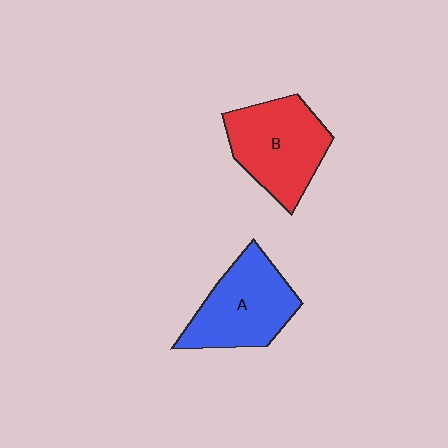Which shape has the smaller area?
Shape A (blue).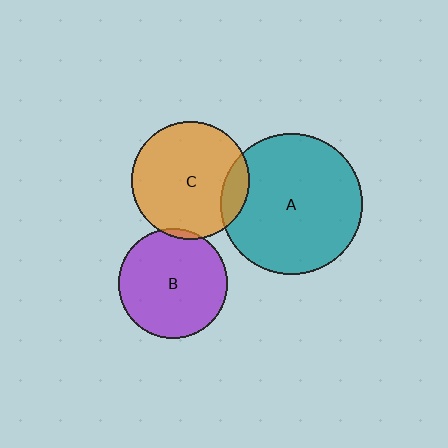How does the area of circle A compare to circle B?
Approximately 1.7 times.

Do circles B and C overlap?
Yes.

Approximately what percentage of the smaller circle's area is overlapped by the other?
Approximately 5%.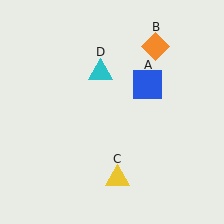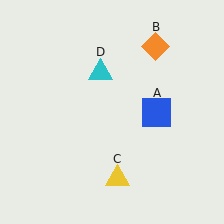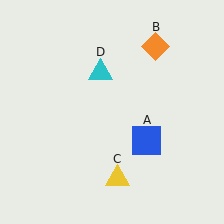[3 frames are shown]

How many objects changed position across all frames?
1 object changed position: blue square (object A).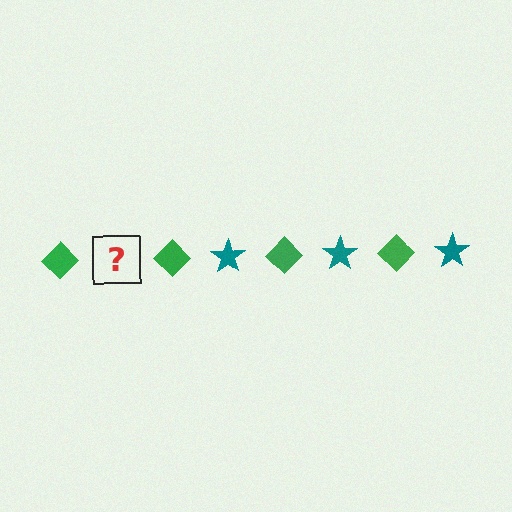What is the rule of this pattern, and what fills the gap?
The rule is that the pattern alternates between green diamond and teal star. The gap should be filled with a teal star.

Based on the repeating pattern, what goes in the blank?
The blank should be a teal star.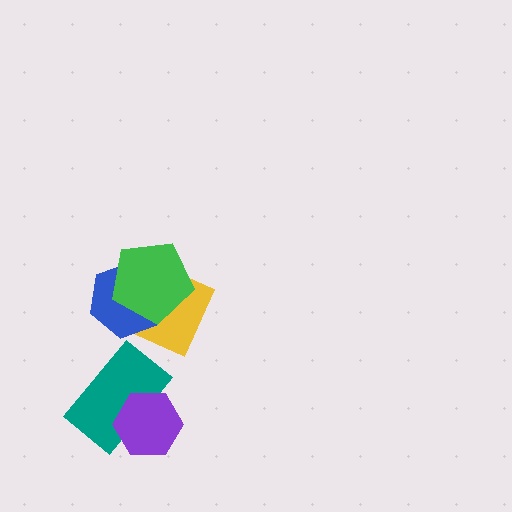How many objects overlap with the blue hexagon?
2 objects overlap with the blue hexagon.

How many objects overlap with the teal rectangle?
1 object overlaps with the teal rectangle.